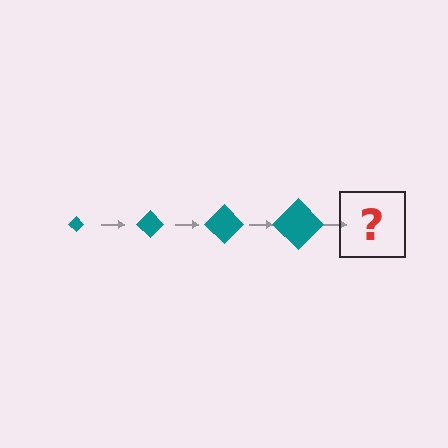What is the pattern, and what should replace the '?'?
The pattern is that the diamond gets progressively larger each step. The '?' should be a teal diamond, larger than the previous one.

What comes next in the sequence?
The next element should be a teal diamond, larger than the previous one.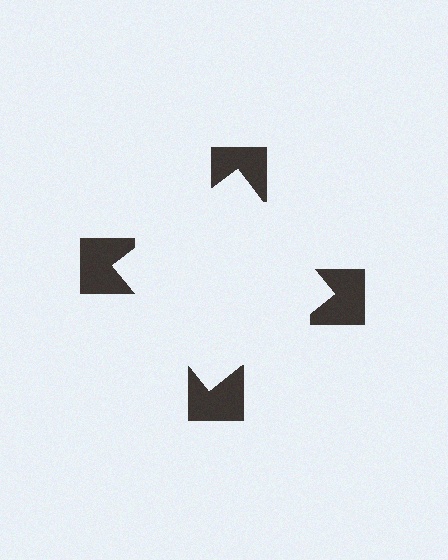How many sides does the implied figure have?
4 sides.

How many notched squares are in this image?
There are 4 — one at each vertex of the illusory square.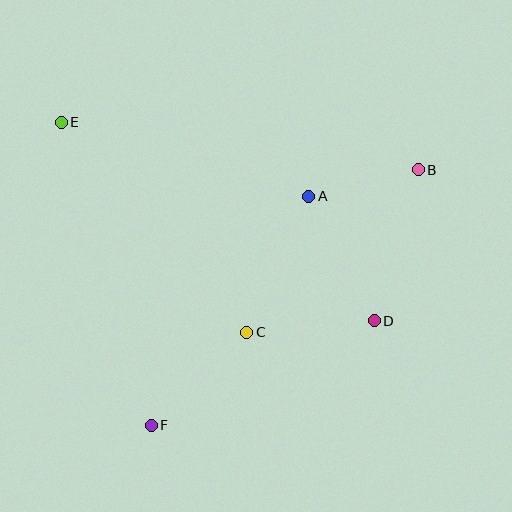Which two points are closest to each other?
Points A and B are closest to each other.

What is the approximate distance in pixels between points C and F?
The distance between C and F is approximately 133 pixels.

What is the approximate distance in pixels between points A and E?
The distance between A and E is approximately 258 pixels.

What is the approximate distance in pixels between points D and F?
The distance between D and F is approximately 246 pixels.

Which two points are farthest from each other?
Points D and E are farthest from each other.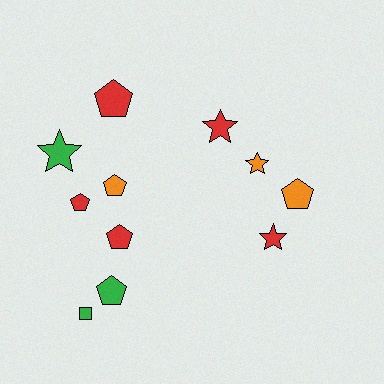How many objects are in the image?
There are 11 objects.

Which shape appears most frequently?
Pentagon, with 6 objects.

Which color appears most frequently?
Red, with 5 objects.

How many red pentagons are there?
There are 3 red pentagons.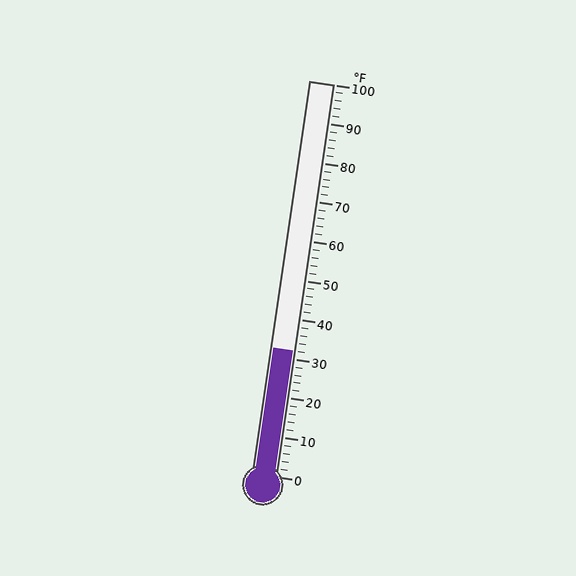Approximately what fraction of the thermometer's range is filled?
The thermometer is filled to approximately 30% of its range.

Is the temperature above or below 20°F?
The temperature is above 20°F.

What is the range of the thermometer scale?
The thermometer scale ranges from 0°F to 100°F.